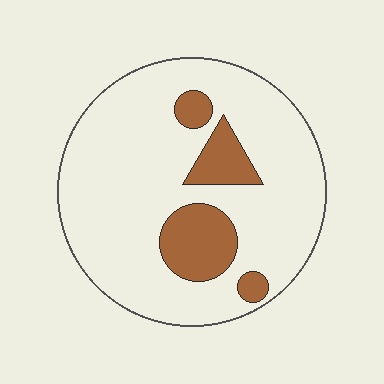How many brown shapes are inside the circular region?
4.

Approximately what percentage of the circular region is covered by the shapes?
Approximately 15%.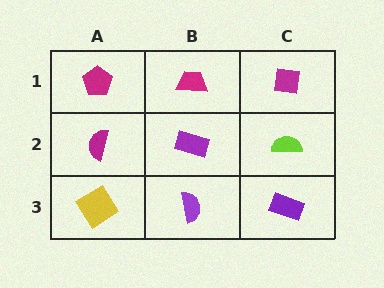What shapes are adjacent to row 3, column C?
A lime semicircle (row 2, column C), a purple semicircle (row 3, column B).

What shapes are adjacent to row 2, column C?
A magenta square (row 1, column C), a purple rectangle (row 3, column C), a purple rectangle (row 2, column B).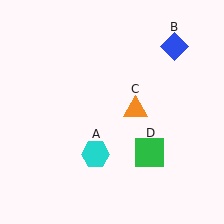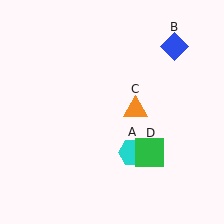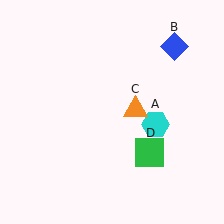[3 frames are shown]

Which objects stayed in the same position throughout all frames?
Blue diamond (object B) and orange triangle (object C) and green square (object D) remained stationary.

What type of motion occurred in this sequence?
The cyan hexagon (object A) rotated counterclockwise around the center of the scene.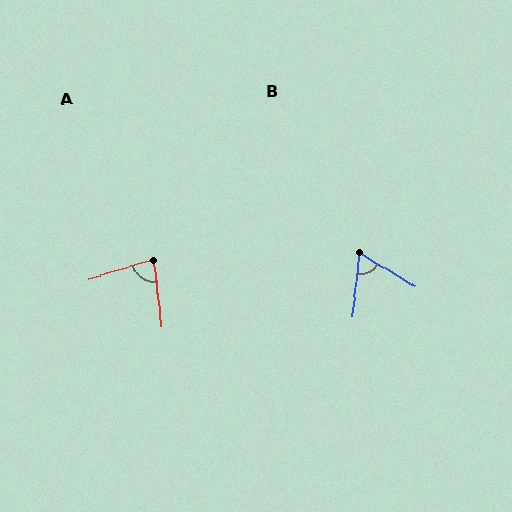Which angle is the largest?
A, at approximately 80 degrees.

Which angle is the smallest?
B, at approximately 66 degrees.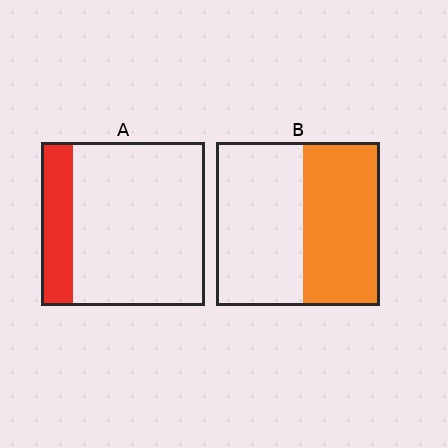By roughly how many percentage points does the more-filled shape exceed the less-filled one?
By roughly 25 percentage points (B over A).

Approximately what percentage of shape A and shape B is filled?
A is approximately 20% and B is approximately 45%.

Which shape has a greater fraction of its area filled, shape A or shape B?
Shape B.